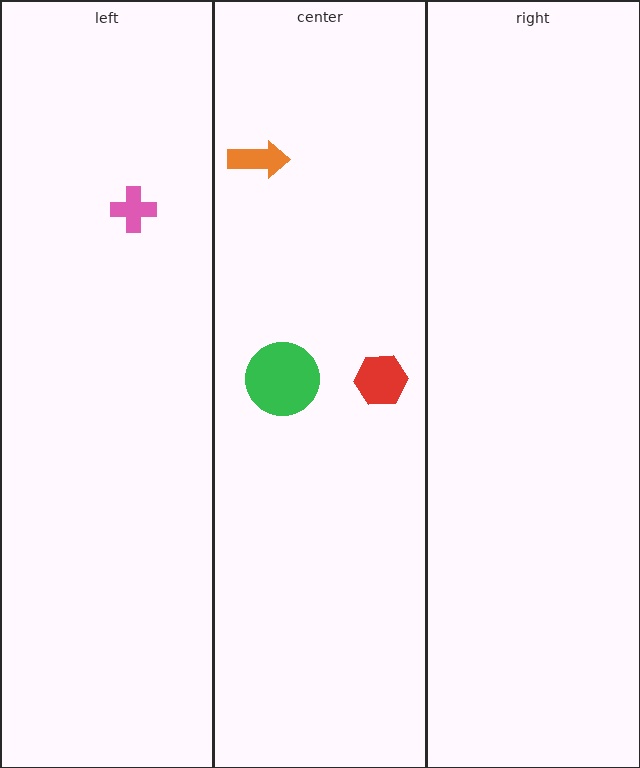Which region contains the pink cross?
The left region.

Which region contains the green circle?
The center region.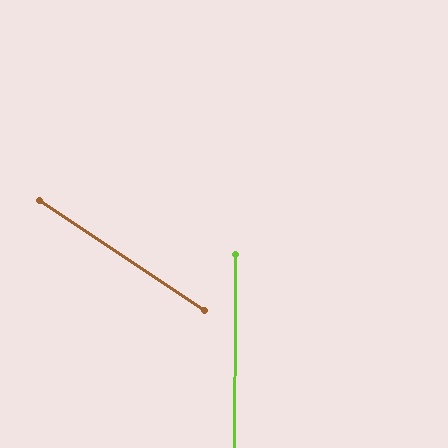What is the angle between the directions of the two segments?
Approximately 57 degrees.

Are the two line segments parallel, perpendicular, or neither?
Neither parallel nor perpendicular — they differ by about 57°.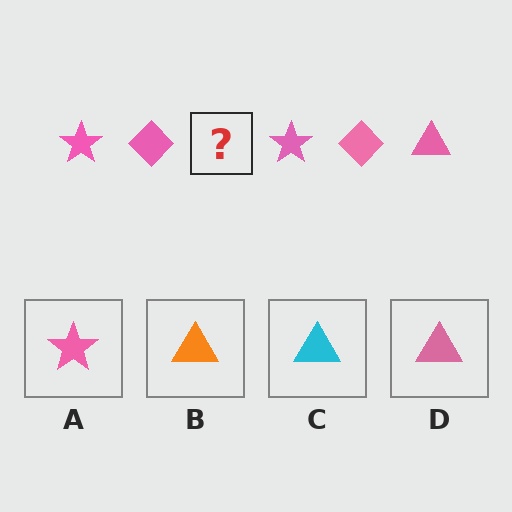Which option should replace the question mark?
Option D.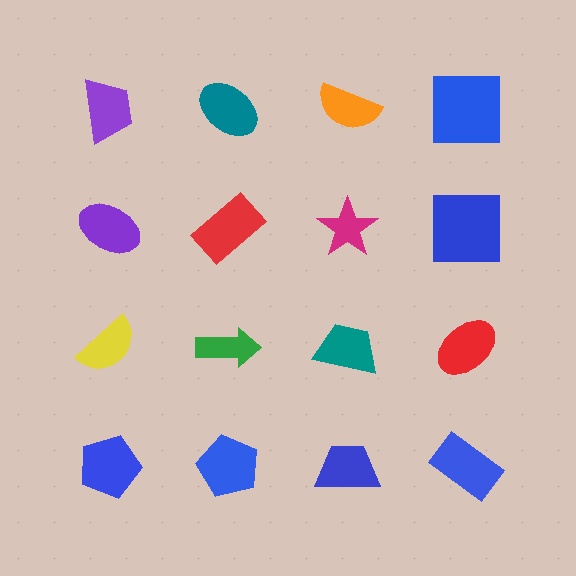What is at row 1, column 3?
An orange semicircle.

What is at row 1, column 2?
A teal ellipse.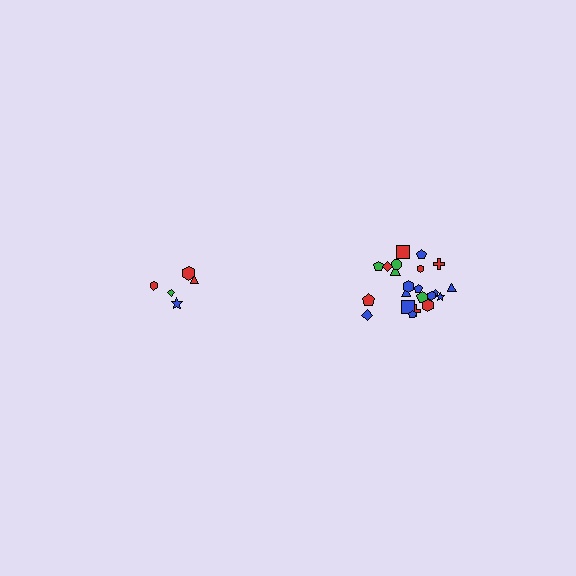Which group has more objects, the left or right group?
The right group.